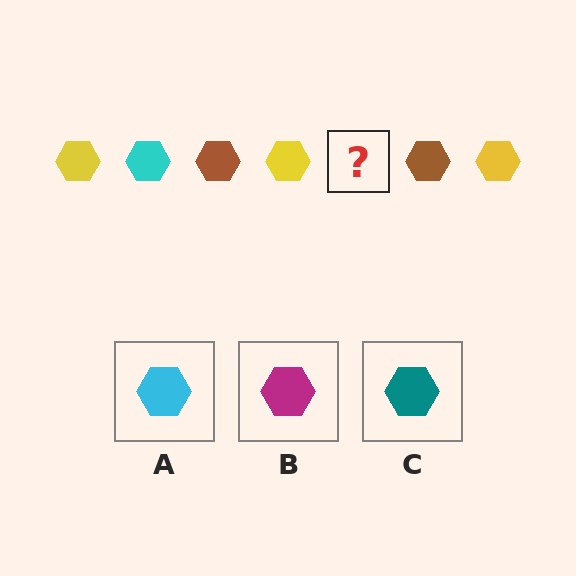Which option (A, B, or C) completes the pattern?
A.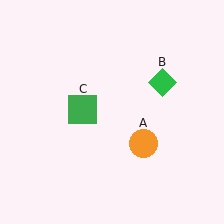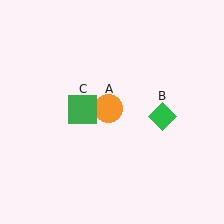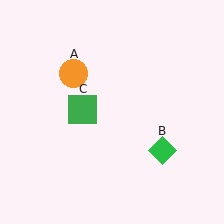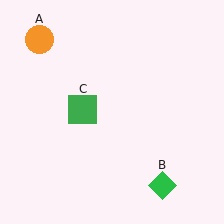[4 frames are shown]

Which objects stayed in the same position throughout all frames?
Green square (object C) remained stationary.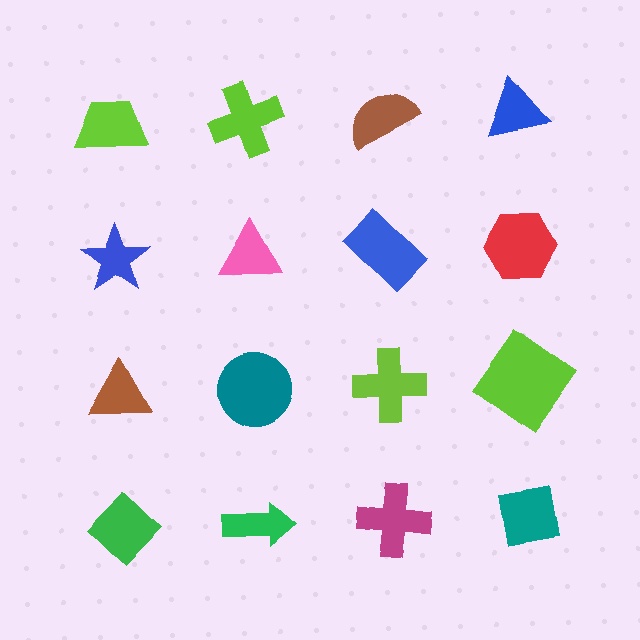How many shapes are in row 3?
4 shapes.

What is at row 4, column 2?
A green arrow.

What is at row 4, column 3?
A magenta cross.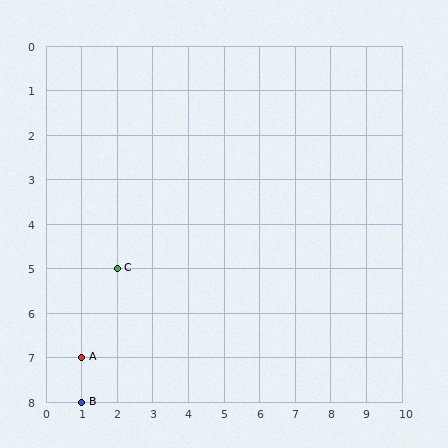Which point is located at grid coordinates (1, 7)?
Point A is at (1, 7).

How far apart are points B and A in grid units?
Points B and A are 1 row apart.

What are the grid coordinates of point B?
Point B is at grid coordinates (1, 8).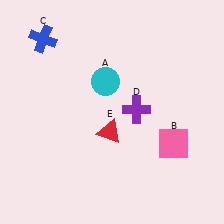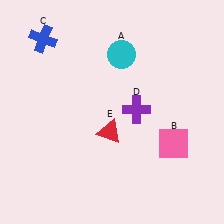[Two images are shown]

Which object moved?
The cyan circle (A) moved up.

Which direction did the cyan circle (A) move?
The cyan circle (A) moved up.